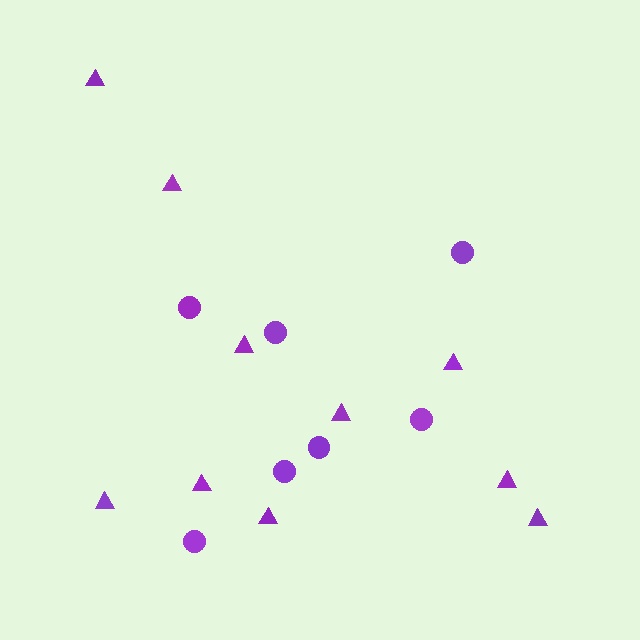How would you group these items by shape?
There are 2 groups: one group of circles (7) and one group of triangles (10).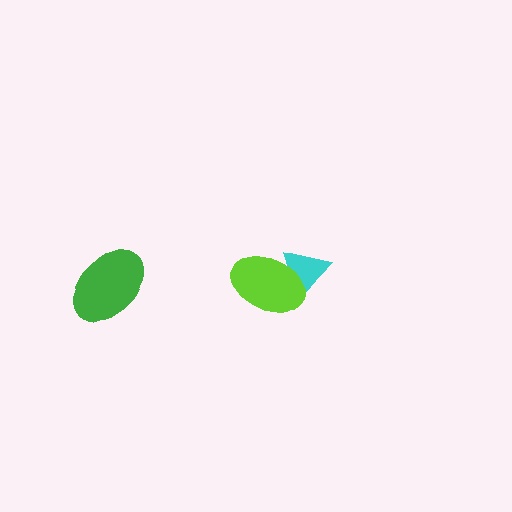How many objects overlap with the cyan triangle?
1 object overlaps with the cyan triangle.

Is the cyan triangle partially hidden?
Yes, it is partially covered by another shape.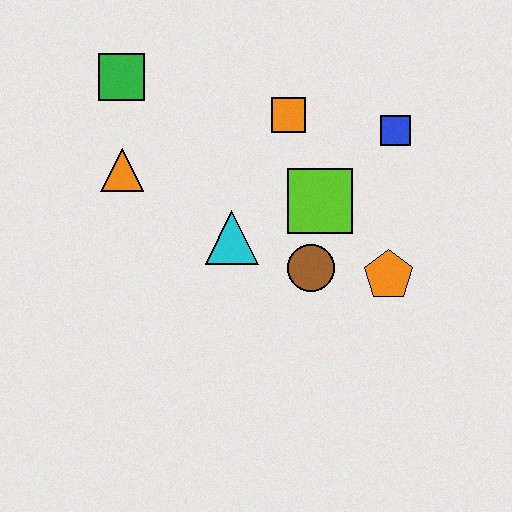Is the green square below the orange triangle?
No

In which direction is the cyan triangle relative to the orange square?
The cyan triangle is below the orange square.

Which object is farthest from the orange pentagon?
The green square is farthest from the orange pentagon.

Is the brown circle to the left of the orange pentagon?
Yes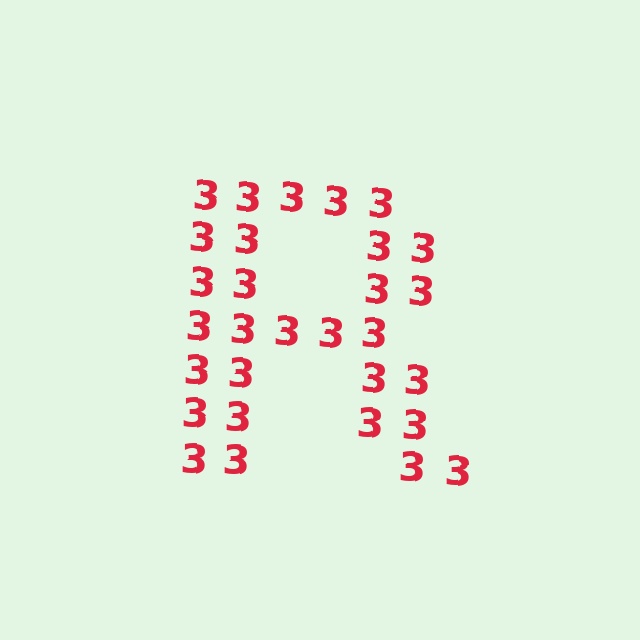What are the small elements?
The small elements are digit 3's.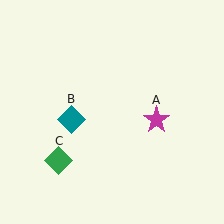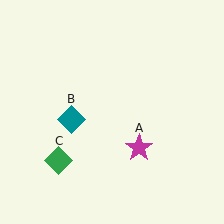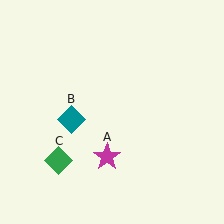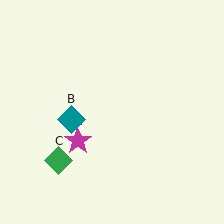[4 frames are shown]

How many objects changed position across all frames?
1 object changed position: magenta star (object A).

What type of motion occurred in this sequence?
The magenta star (object A) rotated clockwise around the center of the scene.